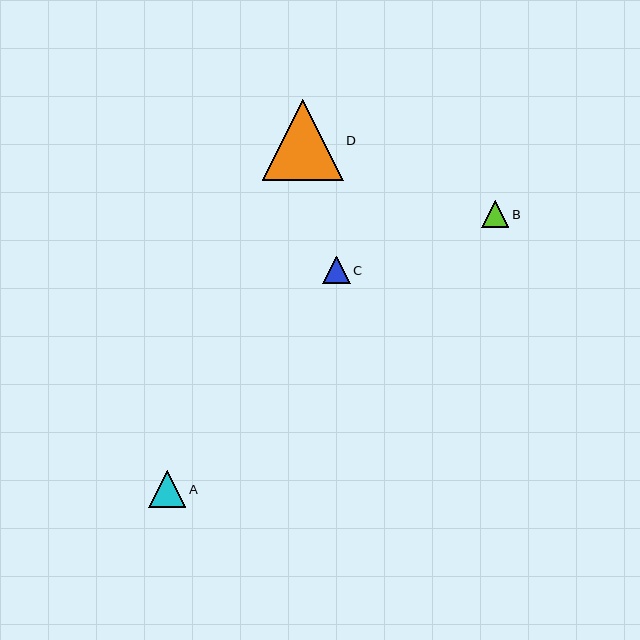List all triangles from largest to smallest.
From largest to smallest: D, A, C, B.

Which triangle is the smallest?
Triangle B is the smallest with a size of approximately 27 pixels.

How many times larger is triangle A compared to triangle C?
Triangle A is approximately 1.4 times the size of triangle C.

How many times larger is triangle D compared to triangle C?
Triangle D is approximately 3.0 times the size of triangle C.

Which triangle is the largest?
Triangle D is the largest with a size of approximately 81 pixels.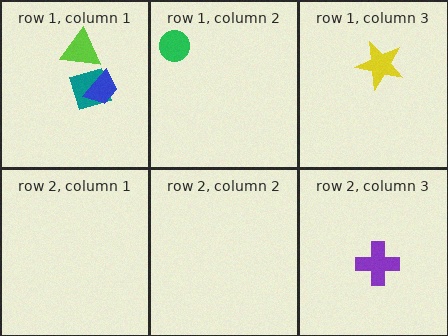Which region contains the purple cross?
The row 2, column 3 region.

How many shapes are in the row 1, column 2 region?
1.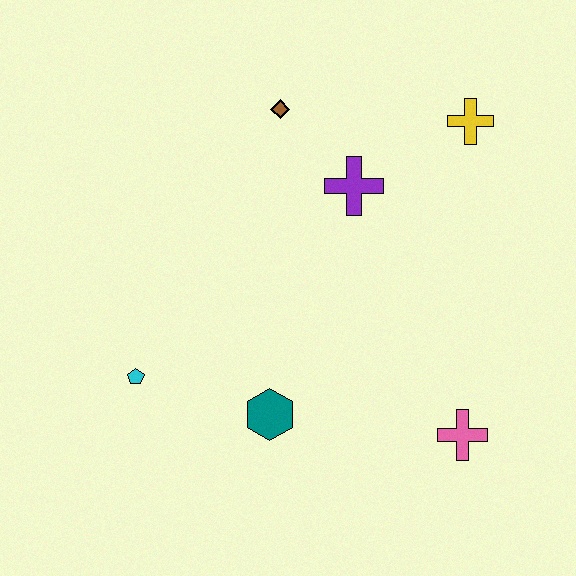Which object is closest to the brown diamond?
The purple cross is closest to the brown diamond.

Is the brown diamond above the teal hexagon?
Yes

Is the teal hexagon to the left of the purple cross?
Yes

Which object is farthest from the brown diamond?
The pink cross is farthest from the brown diamond.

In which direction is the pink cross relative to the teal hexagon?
The pink cross is to the right of the teal hexagon.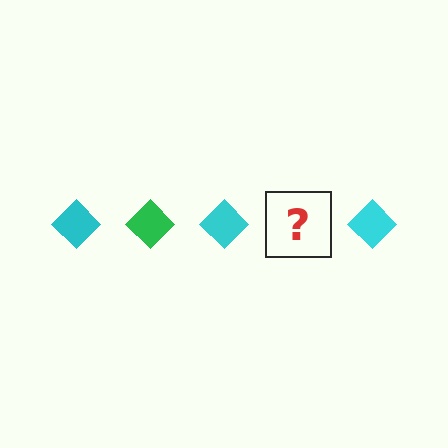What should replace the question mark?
The question mark should be replaced with a green diamond.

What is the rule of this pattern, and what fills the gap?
The rule is that the pattern cycles through cyan, green diamonds. The gap should be filled with a green diamond.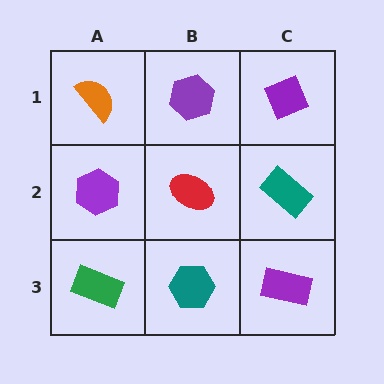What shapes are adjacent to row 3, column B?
A red ellipse (row 2, column B), a green rectangle (row 3, column A), a purple rectangle (row 3, column C).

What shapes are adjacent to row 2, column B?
A purple hexagon (row 1, column B), a teal hexagon (row 3, column B), a purple hexagon (row 2, column A), a teal rectangle (row 2, column C).